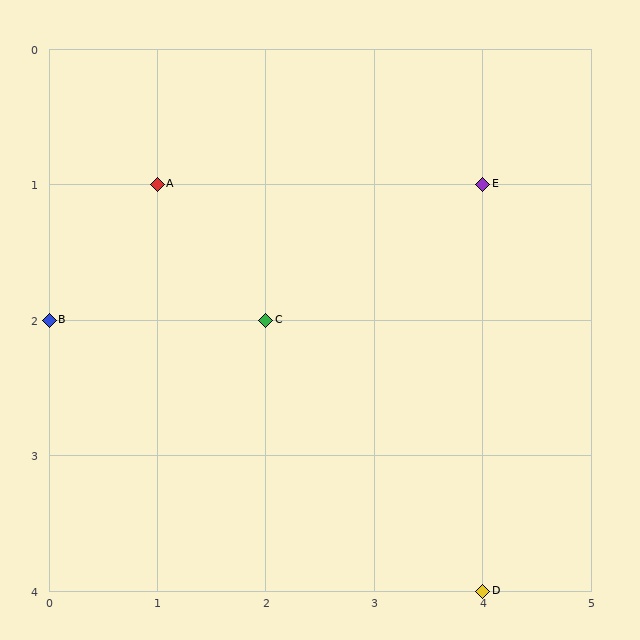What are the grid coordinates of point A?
Point A is at grid coordinates (1, 1).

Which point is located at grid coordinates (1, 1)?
Point A is at (1, 1).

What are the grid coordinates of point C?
Point C is at grid coordinates (2, 2).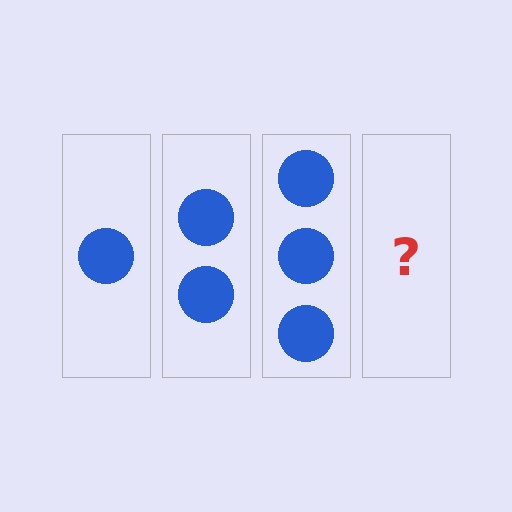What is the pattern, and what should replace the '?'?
The pattern is that each step adds one more circle. The '?' should be 4 circles.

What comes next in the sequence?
The next element should be 4 circles.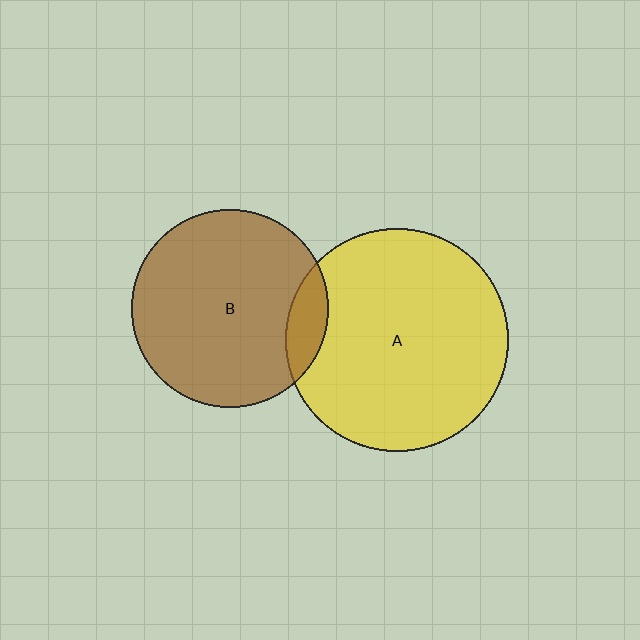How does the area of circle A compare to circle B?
Approximately 1.3 times.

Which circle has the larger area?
Circle A (yellow).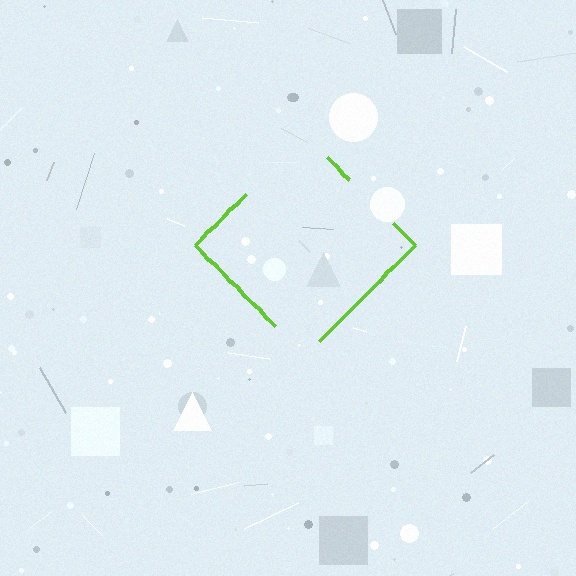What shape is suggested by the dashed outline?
The dashed outline suggests a diamond.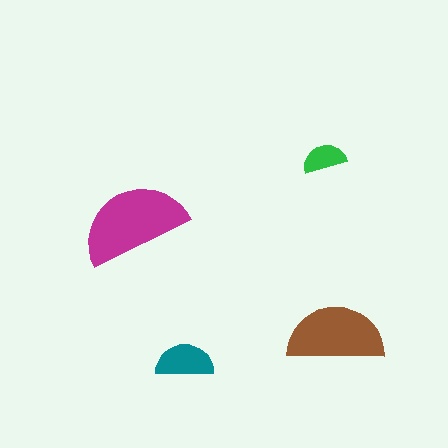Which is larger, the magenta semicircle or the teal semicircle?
The magenta one.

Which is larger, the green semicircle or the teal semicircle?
The teal one.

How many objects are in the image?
There are 4 objects in the image.